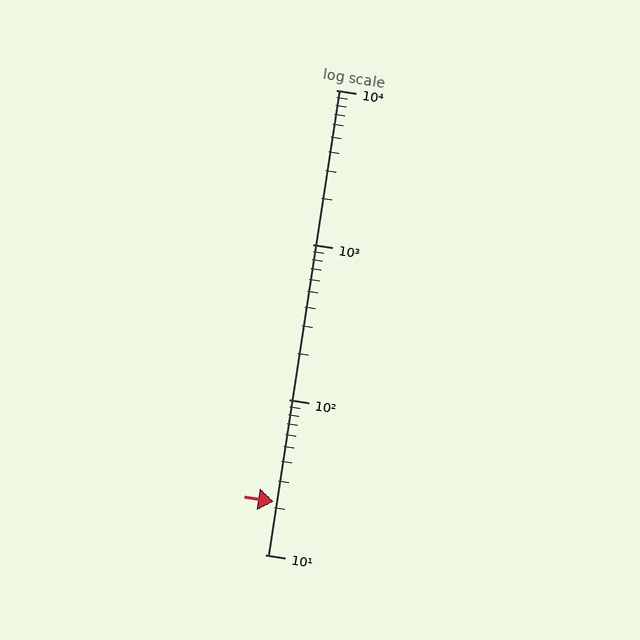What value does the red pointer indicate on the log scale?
The pointer indicates approximately 22.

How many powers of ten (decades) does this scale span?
The scale spans 3 decades, from 10 to 10000.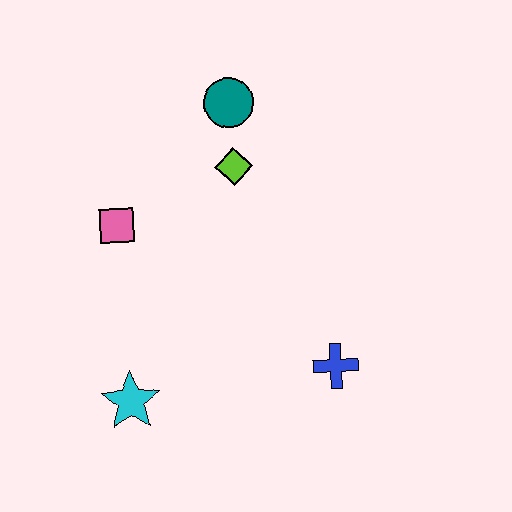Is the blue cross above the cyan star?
Yes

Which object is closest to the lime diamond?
The teal circle is closest to the lime diamond.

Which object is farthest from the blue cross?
The teal circle is farthest from the blue cross.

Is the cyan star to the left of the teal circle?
Yes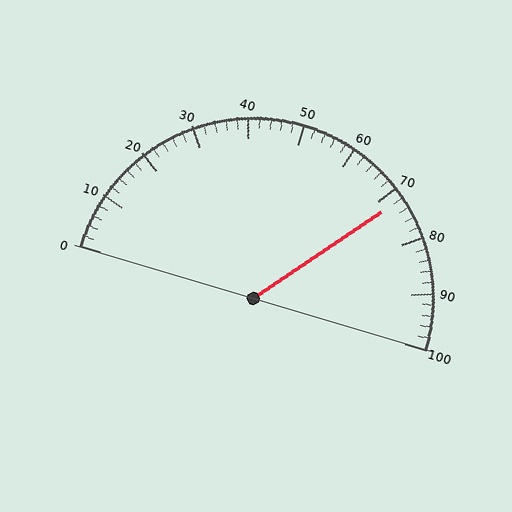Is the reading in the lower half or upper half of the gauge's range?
The reading is in the upper half of the range (0 to 100).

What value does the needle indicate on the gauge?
The needle indicates approximately 72.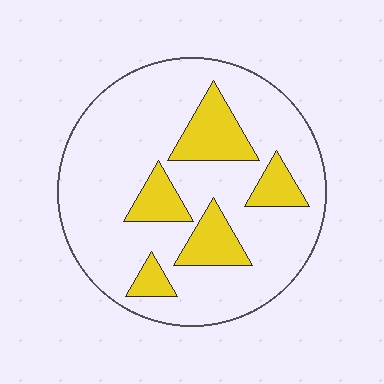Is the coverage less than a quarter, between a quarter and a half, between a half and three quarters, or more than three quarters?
Less than a quarter.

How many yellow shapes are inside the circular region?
5.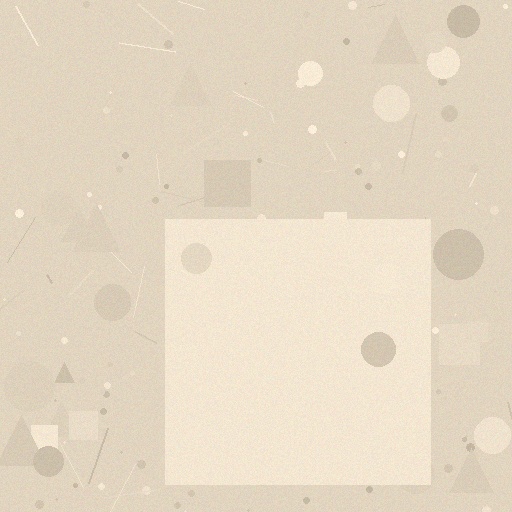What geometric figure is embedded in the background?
A square is embedded in the background.